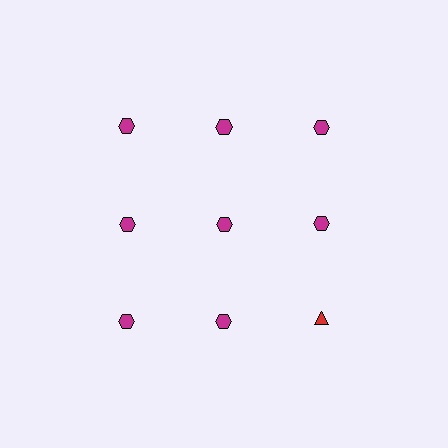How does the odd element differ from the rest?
It differs in both color (red instead of magenta) and shape (triangle instead of hexagon).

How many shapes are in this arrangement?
There are 9 shapes arranged in a grid pattern.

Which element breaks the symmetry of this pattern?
The red triangle in the third row, center column breaks the symmetry. All other shapes are magenta hexagons.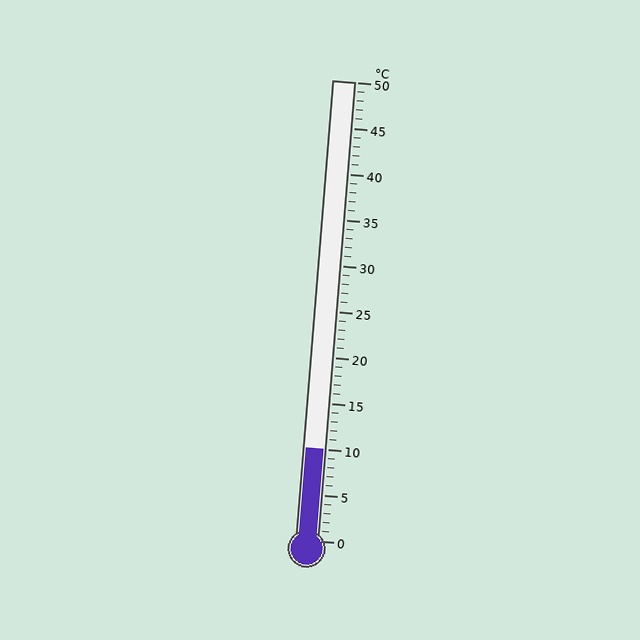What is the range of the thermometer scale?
The thermometer scale ranges from 0°C to 50°C.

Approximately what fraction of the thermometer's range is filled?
The thermometer is filled to approximately 20% of its range.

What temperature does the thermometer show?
The thermometer shows approximately 10°C.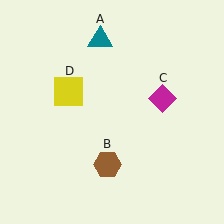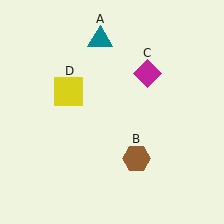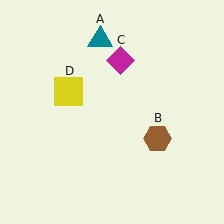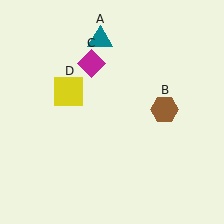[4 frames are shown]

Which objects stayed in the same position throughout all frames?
Teal triangle (object A) and yellow square (object D) remained stationary.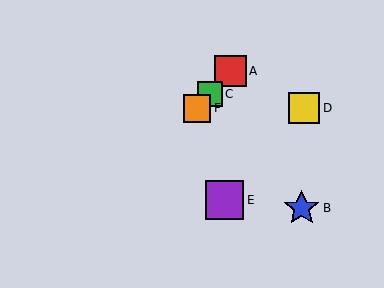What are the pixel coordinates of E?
Object E is at (224, 200).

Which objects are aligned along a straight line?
Objects A, C, F are aligned along a straight line.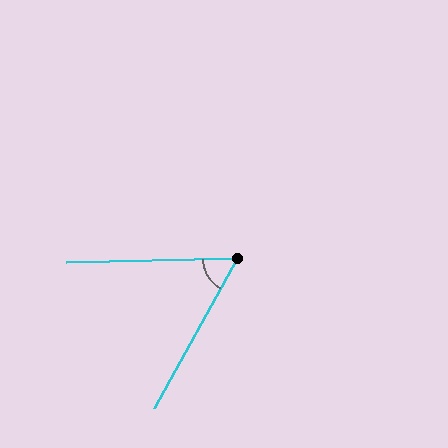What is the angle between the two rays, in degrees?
Approximately 59 degrees.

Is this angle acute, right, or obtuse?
It is acute.